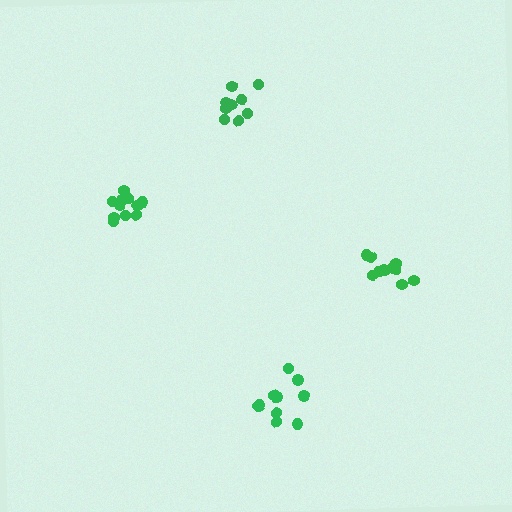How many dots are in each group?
Group 1: 10 dots, Group 2: 10 dots, Group 3: 9 dots, Group 4: 11 dots (40 total).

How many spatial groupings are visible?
There are 4 spatial groupings.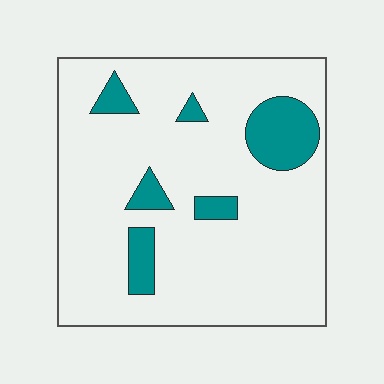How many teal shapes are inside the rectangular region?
6.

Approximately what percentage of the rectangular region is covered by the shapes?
Approximately 15%.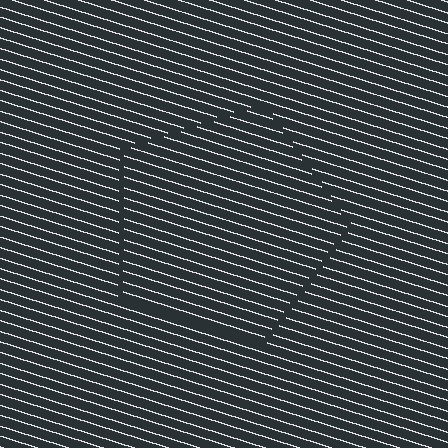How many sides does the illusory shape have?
5 sides — the line-ends trace a pentagon.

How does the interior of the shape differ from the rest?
The interior of the shape contains the same grating, shifted by half a period — the contour is defined by the phase discontinuity where line-ends from the inner and outer gratings abut.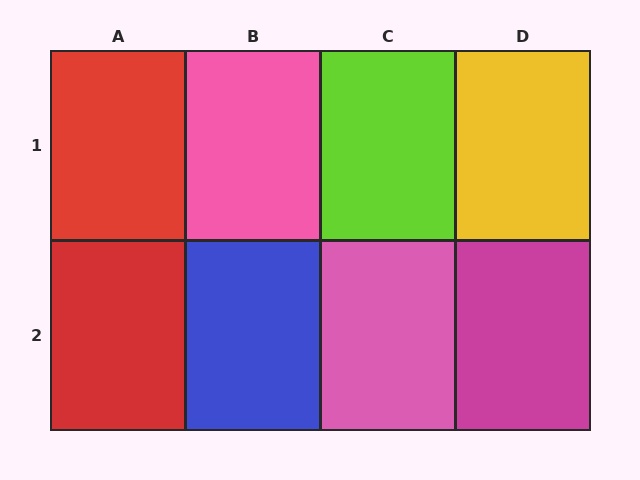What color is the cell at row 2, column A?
Red.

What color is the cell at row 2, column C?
Pink.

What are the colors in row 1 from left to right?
Red, pink, lime, yellow.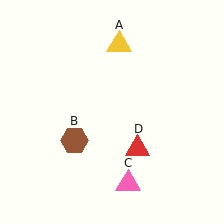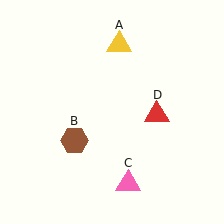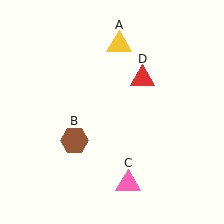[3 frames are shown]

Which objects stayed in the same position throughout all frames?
Yellow triangle (object A) and brown hexagon (object B) and pink triangle (object C) remained stationary.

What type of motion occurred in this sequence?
The red triangle (object D) rotated counterclockwise around the center of the scene.